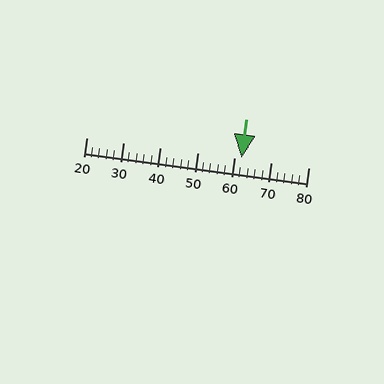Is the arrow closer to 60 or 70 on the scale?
The arrow is closer to 60.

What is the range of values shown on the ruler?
The ruler shows values from 20 to 80.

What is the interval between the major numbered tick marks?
The major tick marks are spaced 10 units apart.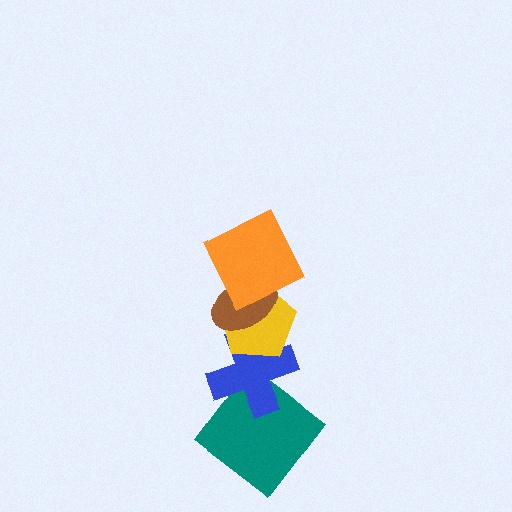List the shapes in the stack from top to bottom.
From top to bottom: the orange square, the brown ellipse, the yellow pentagon, the blue cross, the teal diamond.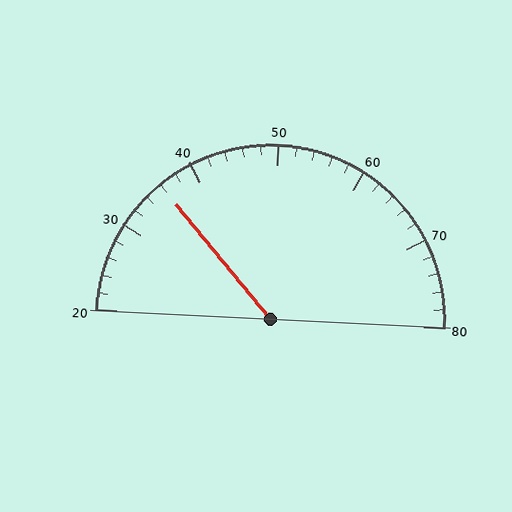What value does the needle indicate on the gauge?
The needle indicates approximately 36.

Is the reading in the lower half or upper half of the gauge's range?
The reading is in the lower half of the range (20 to 80).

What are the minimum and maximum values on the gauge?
The gauge ranges from 20 to 80.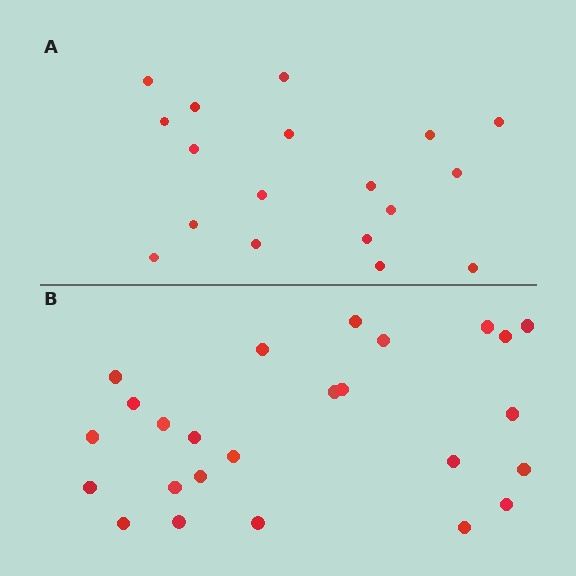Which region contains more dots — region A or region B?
Region B (the bottom region) has more dots.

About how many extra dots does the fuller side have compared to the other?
Region B has roughly 8 or so more dots than region A.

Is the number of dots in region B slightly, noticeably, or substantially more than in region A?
Region B has noticeably more, but not dramatically so. The ratio is roughly 1.4 to 1.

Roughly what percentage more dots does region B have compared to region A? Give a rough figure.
About 40% more.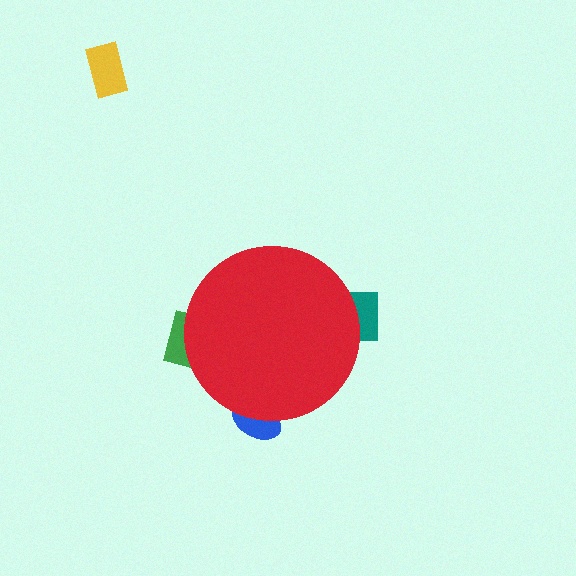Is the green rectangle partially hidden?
Yes, the green rectangle is partially hidden behind the red circle.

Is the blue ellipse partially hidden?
Yes, the blue ellipse is partially hidden behind the red circle.